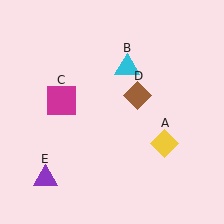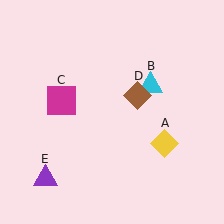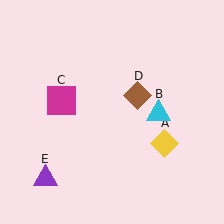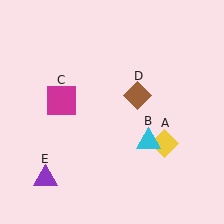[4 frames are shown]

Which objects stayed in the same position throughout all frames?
Yellow diamond (object A) and magenta square (object C) and brown diamond (object D) and purple triangle (object E) remained stationary.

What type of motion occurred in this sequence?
The cyan triangle (object B) rotated clockwise around the center of the scene.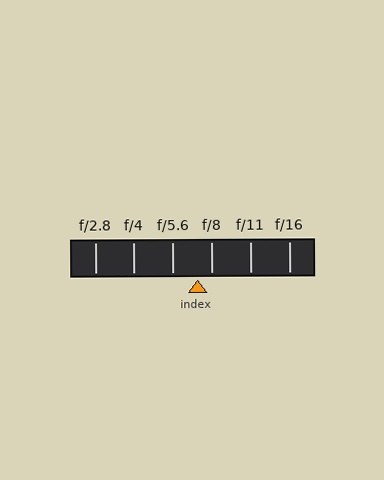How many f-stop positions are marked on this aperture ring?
There are 6 f-stop positions marked.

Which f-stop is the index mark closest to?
The index mark is closest to f/8.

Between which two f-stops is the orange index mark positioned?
The index mark is between f/5.6 and f/8.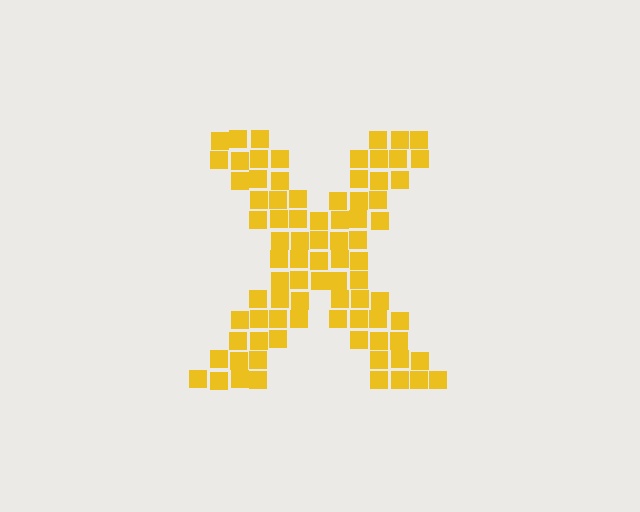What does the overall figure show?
The overall figure shows the letter X.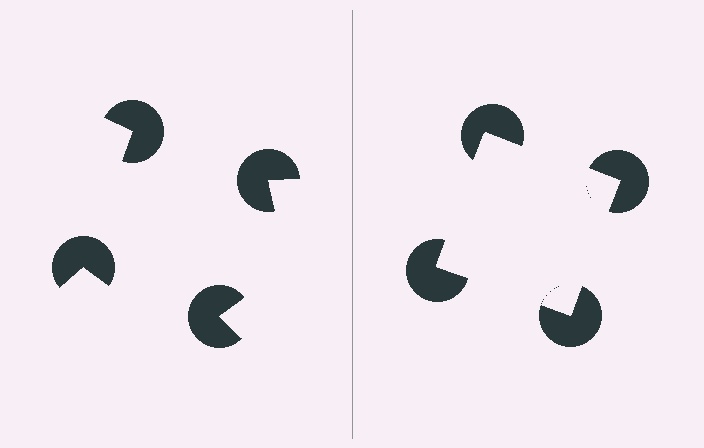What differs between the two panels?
The pac-man discs are positioned identically on both sides; only the wedge orientations differ. On the right they align to a square; on the left they are misaligned.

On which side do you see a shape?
An illusory square appears on the right side. On the left side the wedge cuts are rotated, so no coherent shape forms.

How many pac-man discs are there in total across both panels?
8 — 4 on each side.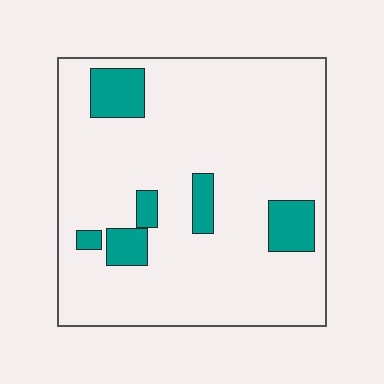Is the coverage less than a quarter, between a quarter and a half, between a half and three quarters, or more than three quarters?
Less than a quarter.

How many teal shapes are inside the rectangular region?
6.